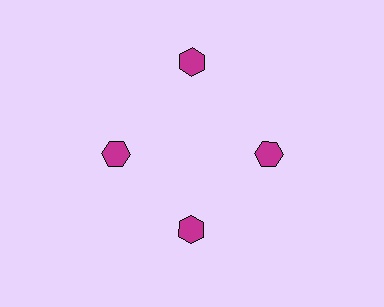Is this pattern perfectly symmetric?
No. The 4 magenta hexagons are arranged in a ring, but one element near the 12 o'clock position is pushed outward from the center, breaking the 4-fold rotational symmetry.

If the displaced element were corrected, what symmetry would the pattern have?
It would have 4-fold rotational symmetry — the pattern would map onto itself every 90 degrees.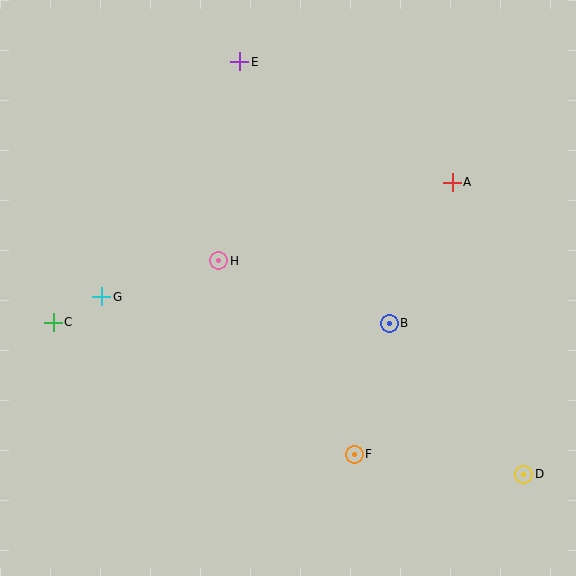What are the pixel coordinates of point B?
Point B is at (389, 323).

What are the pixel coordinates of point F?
Point F is at (354, 454).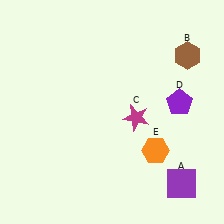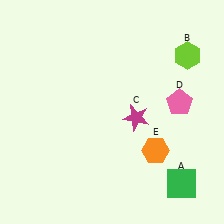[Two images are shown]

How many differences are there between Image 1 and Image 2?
There are 3 differences between the two images.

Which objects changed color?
A changed from purple to green. B changed from brown to lime. D changed from purple to pink.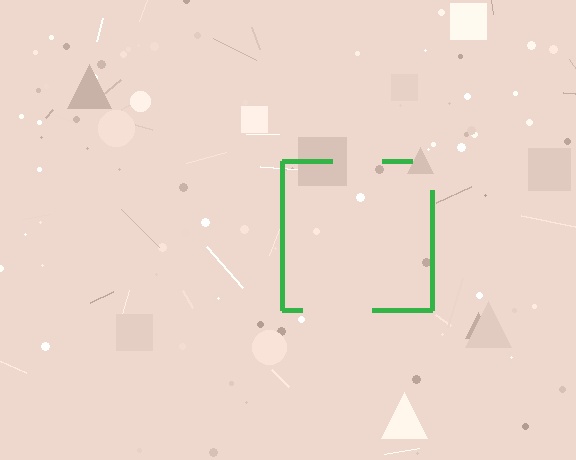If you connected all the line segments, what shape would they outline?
They would outline a square.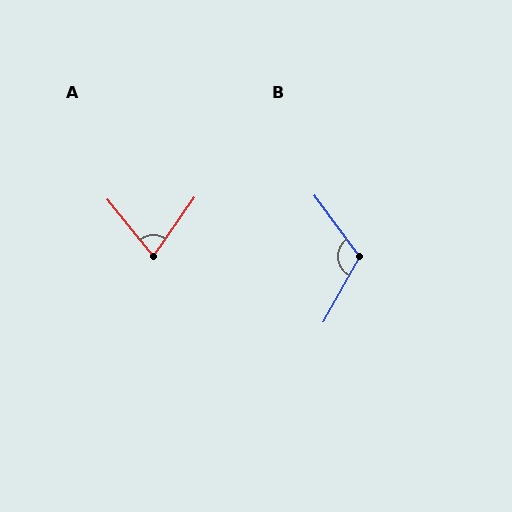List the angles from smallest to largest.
A (73°), B (115°).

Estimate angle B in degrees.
Approximately 115 degrees.